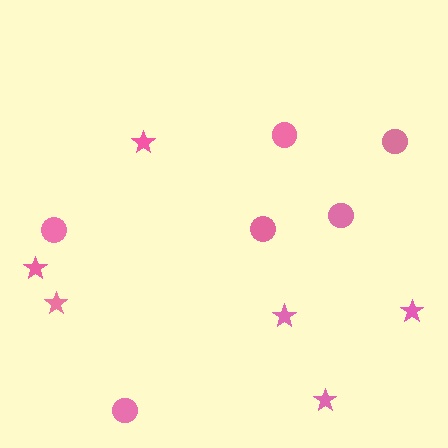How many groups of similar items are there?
There are 2 groups: one group of stars (6) and one group of circles (6).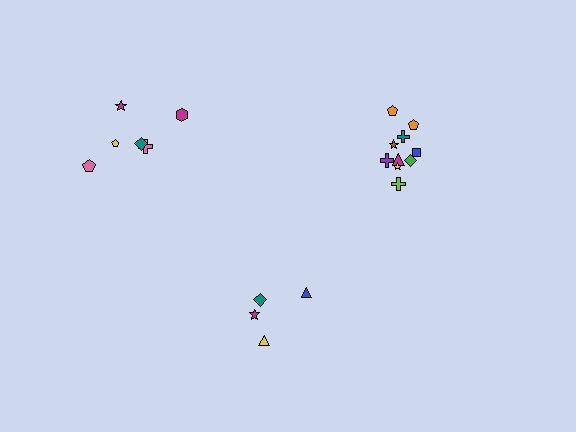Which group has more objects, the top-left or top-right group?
The top-right group.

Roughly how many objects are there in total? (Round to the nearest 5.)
Roughly 20 objects in total.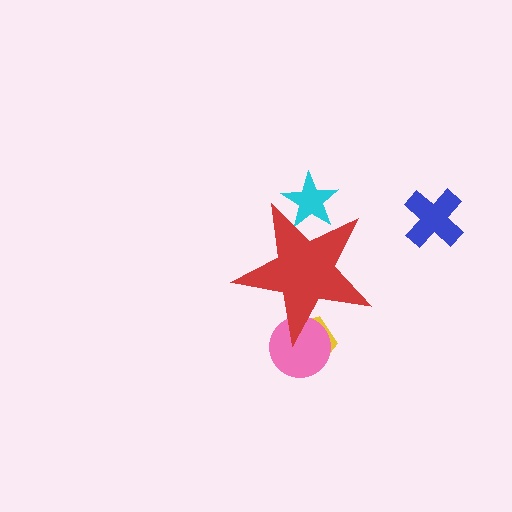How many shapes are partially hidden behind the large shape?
3 shapes are partially hidden.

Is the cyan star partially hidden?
Yes, the cyan star is partially hidden behind the red star.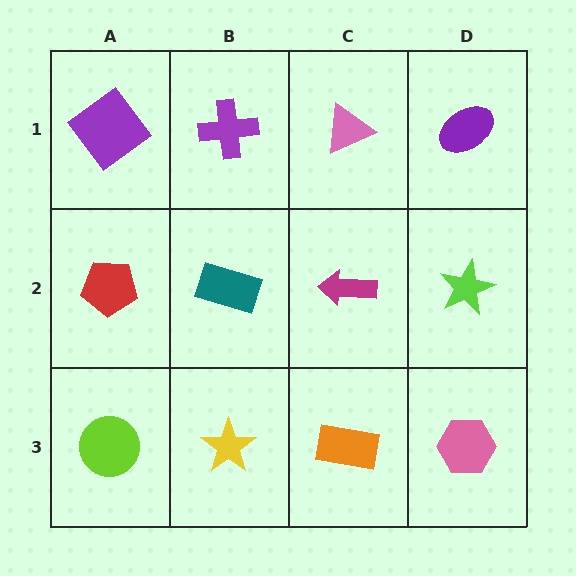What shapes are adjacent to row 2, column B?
A purple cross (row 1, column B), a yellow star (row 3, column B), a red pentagon (row 2, column A), a magenta arrow (row 2, column C).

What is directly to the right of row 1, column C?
A purple ellipse.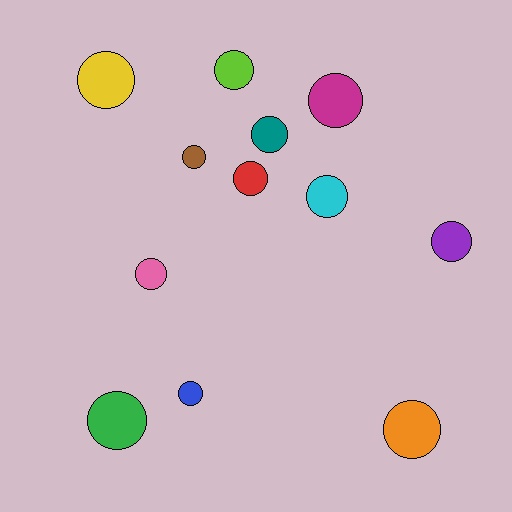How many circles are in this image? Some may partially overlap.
There are 12 circles.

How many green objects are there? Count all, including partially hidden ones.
There is 1 green object.